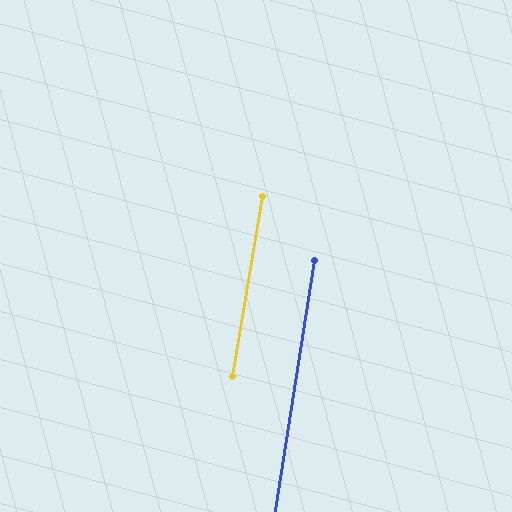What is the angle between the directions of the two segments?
Approximately 0 degrees.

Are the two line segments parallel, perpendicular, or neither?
Parallel — their directions differ by only 0.5°.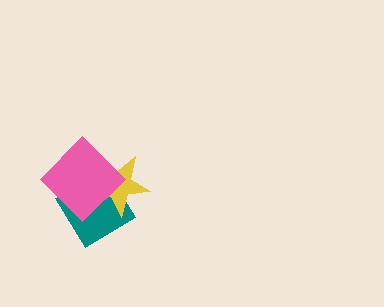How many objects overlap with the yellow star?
2 objects overlap with the yellow star.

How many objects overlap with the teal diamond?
2 objects overlap with the teal diamond.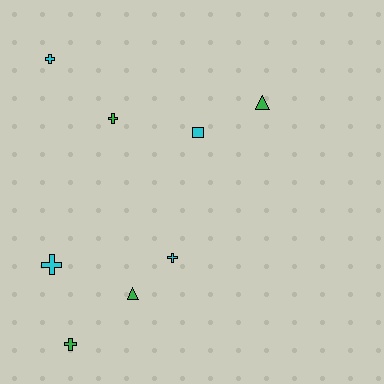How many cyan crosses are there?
There are 3 cyan crosses.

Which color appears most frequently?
Green, with 4 objects.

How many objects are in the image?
There are 8 objects.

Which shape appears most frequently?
Cross, with 5 objects.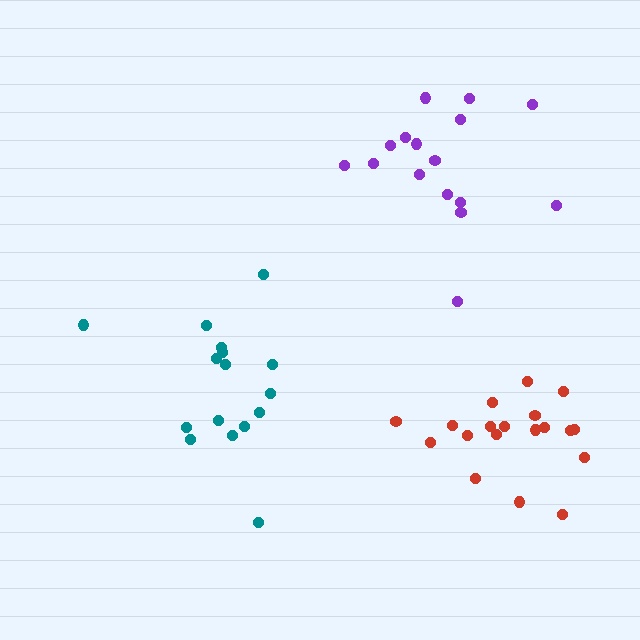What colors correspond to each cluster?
The clusters are colored: purple, teal, red.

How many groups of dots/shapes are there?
There are 3 groups.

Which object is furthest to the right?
The red cluster is rightmost.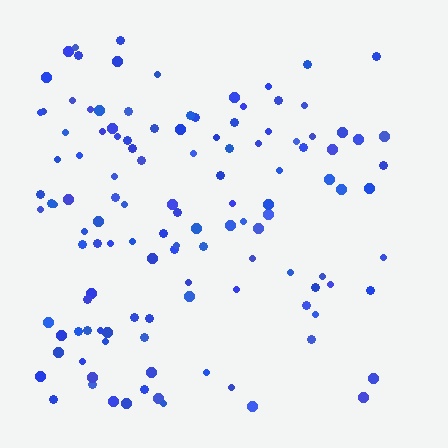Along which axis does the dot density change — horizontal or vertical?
Horizontal.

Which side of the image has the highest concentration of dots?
The left.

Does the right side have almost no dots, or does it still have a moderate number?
Still a moderate number, just noticeably fewer than the left.